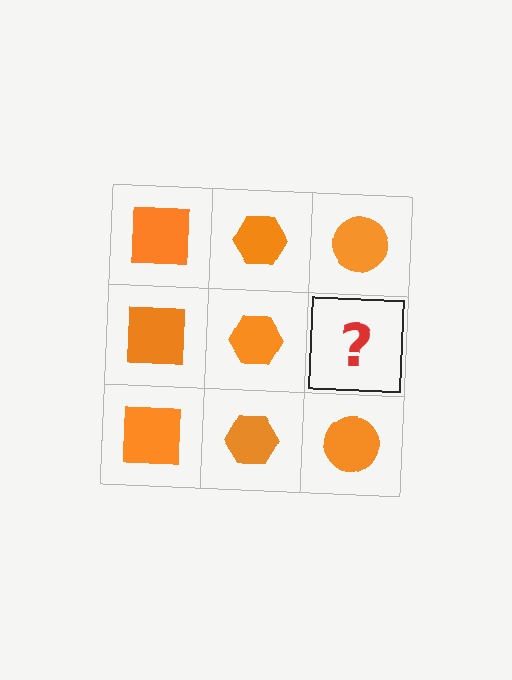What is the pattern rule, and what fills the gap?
The rule is that each column has a consistent shape. The gap should be filled with an orange circle.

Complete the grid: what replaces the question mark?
The question mark should be replaced with an orange circle.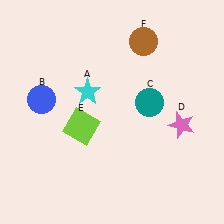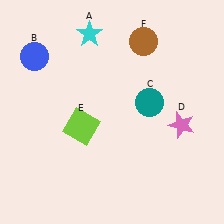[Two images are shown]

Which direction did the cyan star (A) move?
The cyan star (A) moved up.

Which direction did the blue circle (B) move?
The blue circle (B) moved up.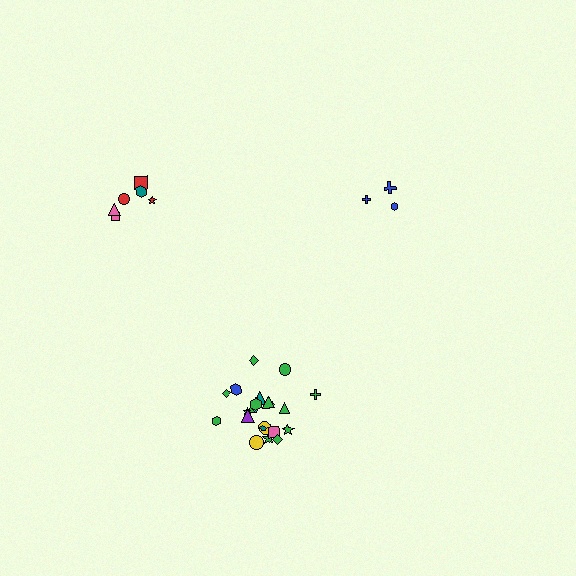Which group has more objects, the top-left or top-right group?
The top-left group.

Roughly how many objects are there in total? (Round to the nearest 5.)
Roughly 35 objects in total.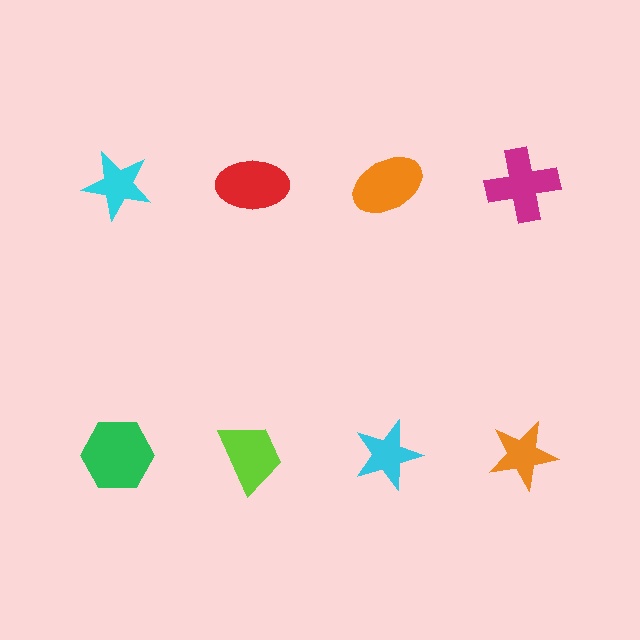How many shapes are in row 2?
4 shapes.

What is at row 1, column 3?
An orange ellipse.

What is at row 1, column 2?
A red ellipse.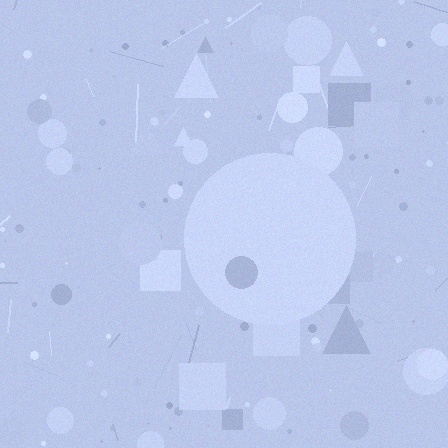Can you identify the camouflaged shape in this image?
The camouflaged shape is a circle.